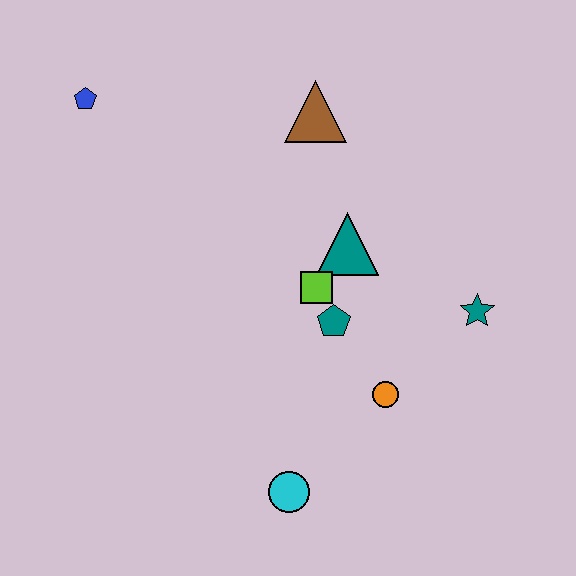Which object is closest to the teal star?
The orange circle is closest to the teal star.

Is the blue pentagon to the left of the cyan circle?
Yes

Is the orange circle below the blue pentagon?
Yes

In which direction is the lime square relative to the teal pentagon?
The lime square is above the teal pentagon.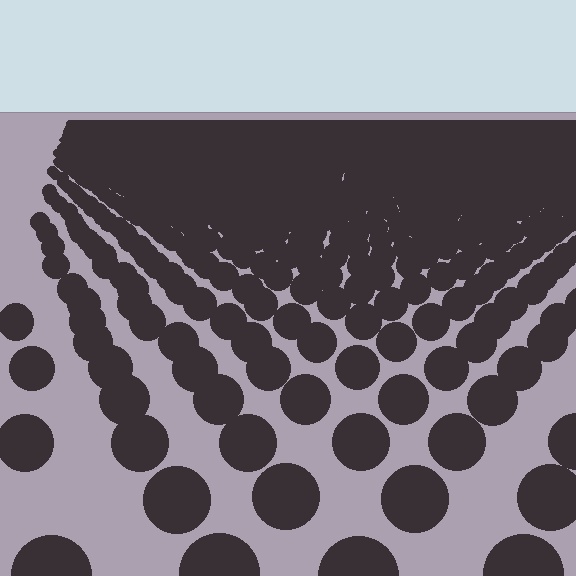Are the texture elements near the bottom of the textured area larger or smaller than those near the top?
Larger. Near the bottom, elements are closer to the viewer and appear at a bigger on-screen size.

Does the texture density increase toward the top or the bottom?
Density increases toward the top.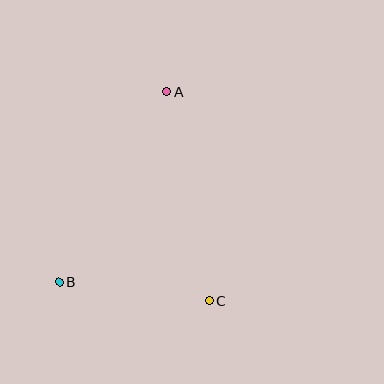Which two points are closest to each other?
Points B and C are closest to each other.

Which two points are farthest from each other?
Points A and B are farthest from each other.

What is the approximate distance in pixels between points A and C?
The distance between A and C is approximately 214 pixels.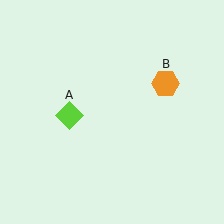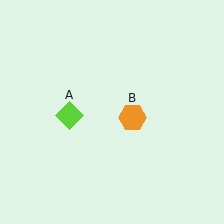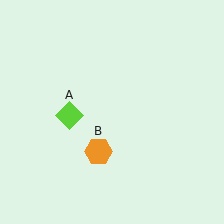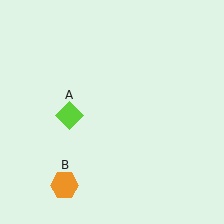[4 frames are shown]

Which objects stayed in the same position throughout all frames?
Lime diamond (object A) remained stationary.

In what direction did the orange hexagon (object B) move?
The orange hexagon (object B) moved down and to the left.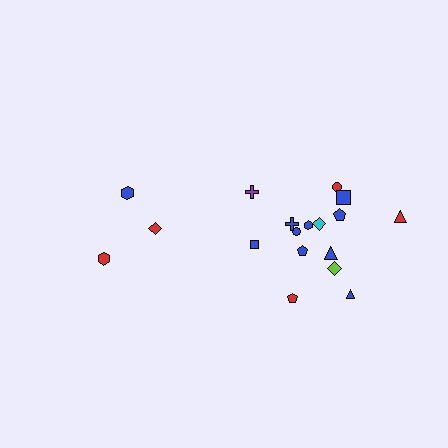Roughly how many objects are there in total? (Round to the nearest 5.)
Roughly 20 objects in total.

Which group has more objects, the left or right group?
The right group.